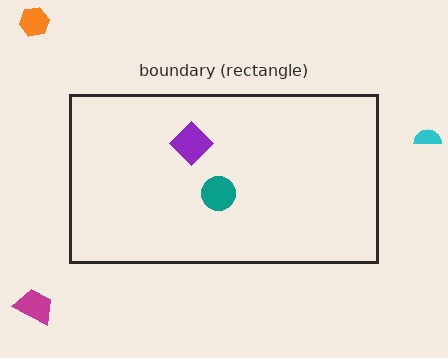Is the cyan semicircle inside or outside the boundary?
Outside.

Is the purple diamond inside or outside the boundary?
Inside.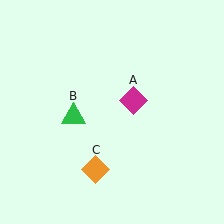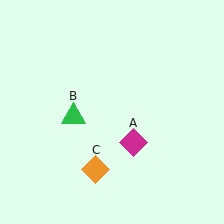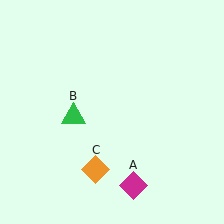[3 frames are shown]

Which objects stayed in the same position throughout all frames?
Green triangle (object B) and orange diamond (object C) remained stationary.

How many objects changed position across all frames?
1 object changed position: magenta diamond (object A).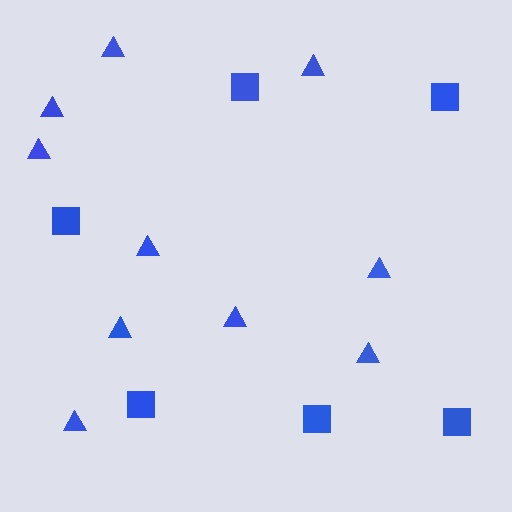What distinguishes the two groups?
There are 2 groups: one group of squares (6) and one group of triangles (10).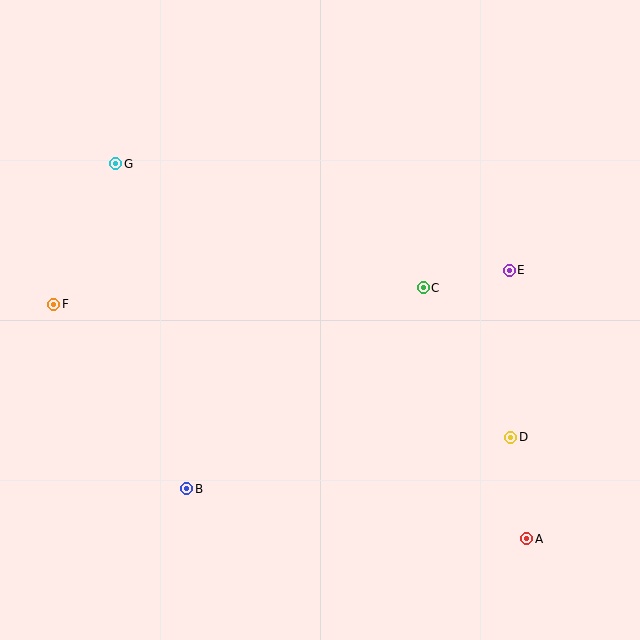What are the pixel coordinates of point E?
Point E is at (509, 270).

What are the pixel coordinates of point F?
Point F is at (54, 304).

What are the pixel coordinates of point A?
Point A is at (527, 539).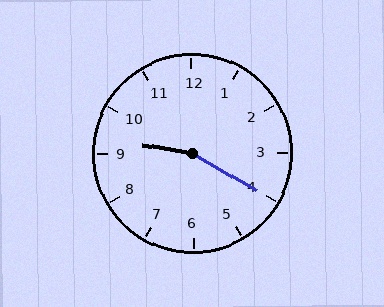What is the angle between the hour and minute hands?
Approximately 160 degrees.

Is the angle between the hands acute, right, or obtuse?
It is obtuse.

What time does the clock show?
9:20.